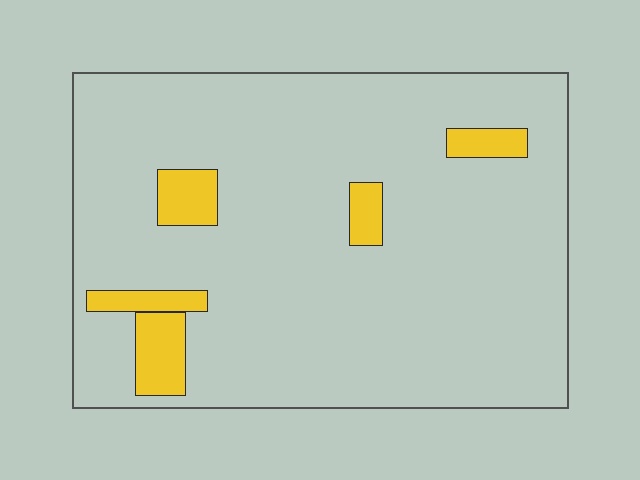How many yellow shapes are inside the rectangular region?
5.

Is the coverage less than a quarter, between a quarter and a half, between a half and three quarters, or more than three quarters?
Less than a quarter.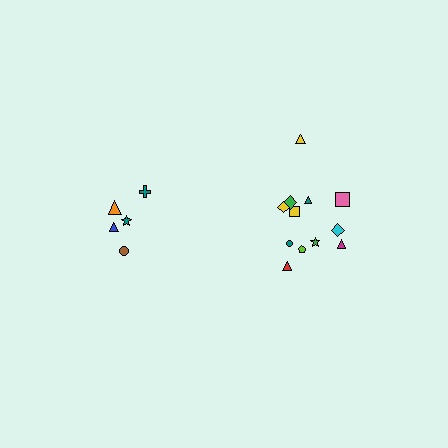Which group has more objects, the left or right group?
The right group.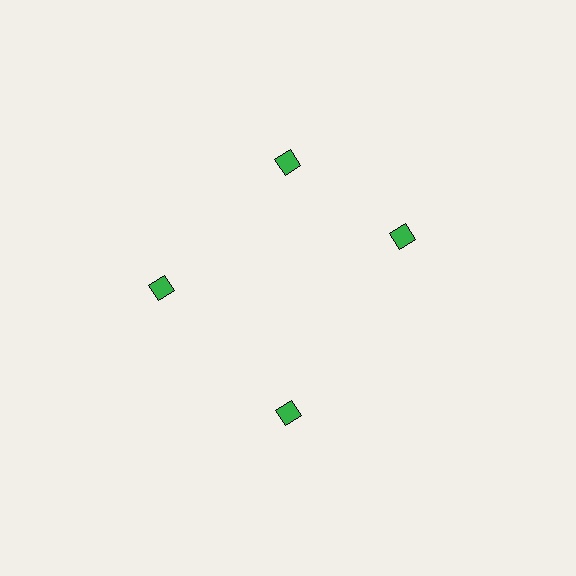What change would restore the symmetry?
The symmetry would be restored by rotating it back into even spacing with its neighbors so that all 4 diamonds sit at equal angles and equal distance from the center.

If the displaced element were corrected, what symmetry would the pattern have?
It would have 4-fold rotational symmetry — the pattern would map onto itself every 90 degrees.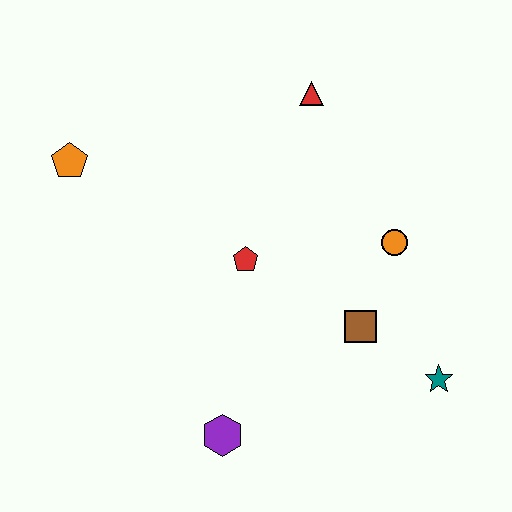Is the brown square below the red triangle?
Yes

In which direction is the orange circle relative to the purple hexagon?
The orange circle is above the purple hexagon.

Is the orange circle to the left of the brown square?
No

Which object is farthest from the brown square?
The orange pentagon is farthest from the brown square.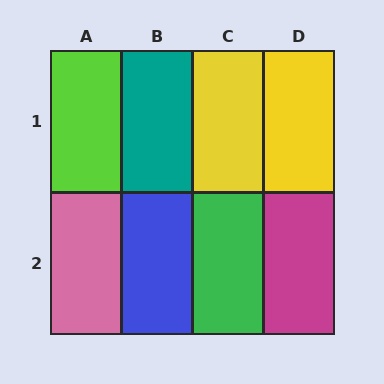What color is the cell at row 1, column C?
Yellow.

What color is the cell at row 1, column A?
Lime.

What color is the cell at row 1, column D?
Yellow.